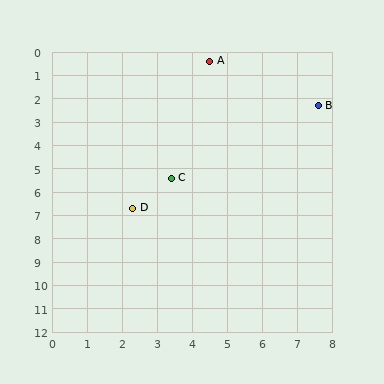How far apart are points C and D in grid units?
Points C and D are about 1.7 grid units apart.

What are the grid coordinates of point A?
Point A is at approximately (4.5, 0.4).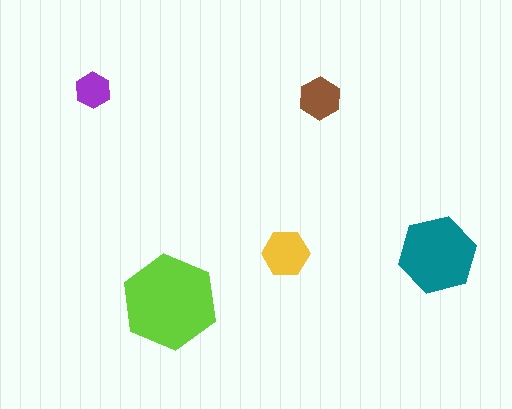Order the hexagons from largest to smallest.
the lime one, the teal one, the yellow one, the brown one, the purple one.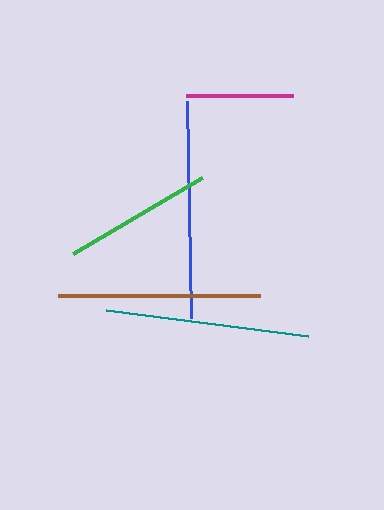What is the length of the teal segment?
The teal segment is approximately 203 pixels long.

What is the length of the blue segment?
The blue segment is approximately 218 pixels long.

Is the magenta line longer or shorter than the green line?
The green line is longer than the magenta line.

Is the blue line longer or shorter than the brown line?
The blue line is longer than the brown line.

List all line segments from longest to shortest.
From longest to shortest: blue, teal, brown, green, magenta.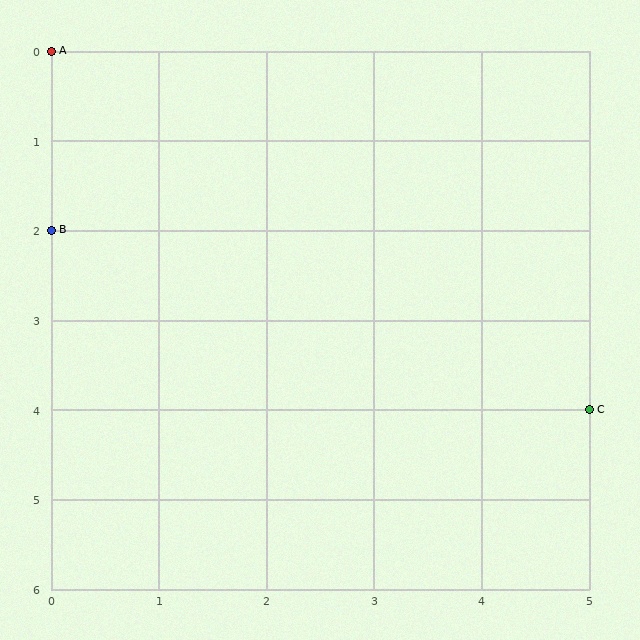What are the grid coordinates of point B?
Point B is at grid coordinates (0, 2).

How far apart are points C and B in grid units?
Points C and B are 5 columns and 2 rows apart (about 5.4 grid units diagonally).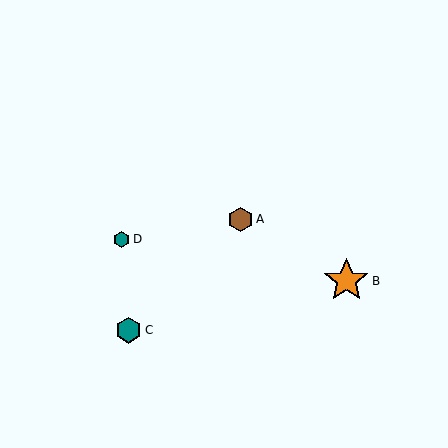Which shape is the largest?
The orange star (labeled B) is the largest.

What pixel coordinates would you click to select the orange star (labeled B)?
Click at (346, 281) to select the orange star B.